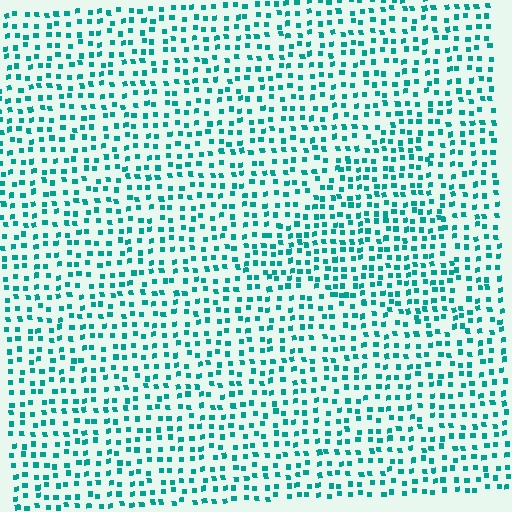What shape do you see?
I see a triangle.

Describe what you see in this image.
The image contains small teal elements arranged at two different densities. A triangle-shaped region is visible where the elements are more densely packed than the surrounding area.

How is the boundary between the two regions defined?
The boundary is defined by a change in element density (approximately 1.4x ratio). All elements are the same color, size, and shape.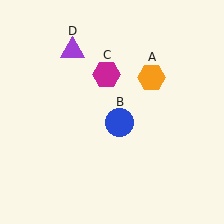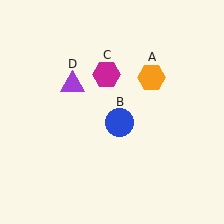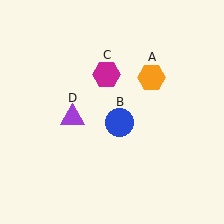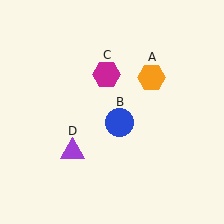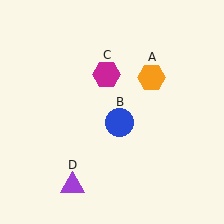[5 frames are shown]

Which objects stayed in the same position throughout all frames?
Orange hexagon (object A) and blue circle (object B) and magenta hexagon (object C) remained stationary.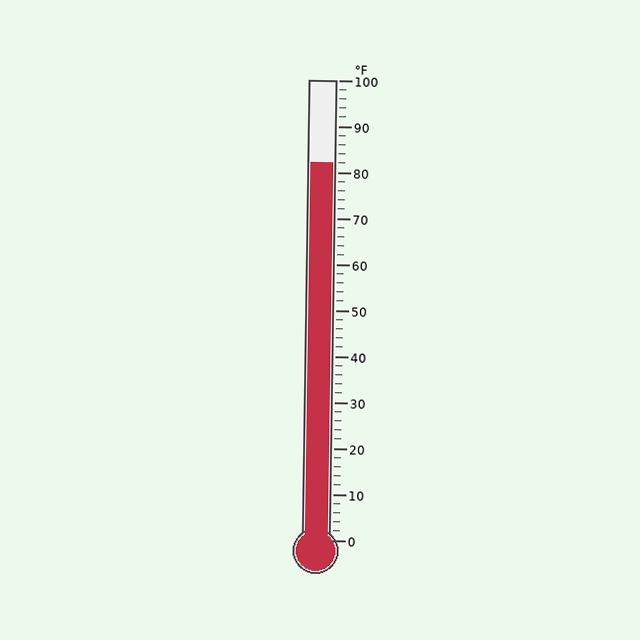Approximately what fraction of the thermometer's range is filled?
The thermometer is filled to approximately 80% of its range.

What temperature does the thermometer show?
The thermometer shows approximately 82°F.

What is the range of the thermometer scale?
The thermometer scale ranges from 0°F to 100°F.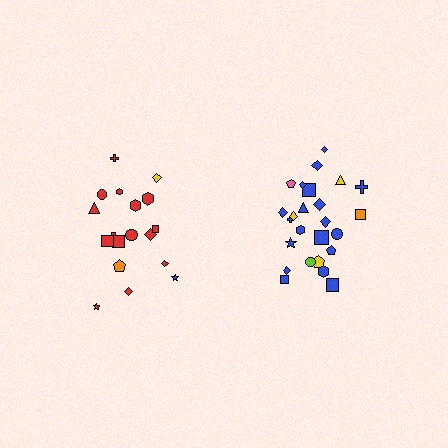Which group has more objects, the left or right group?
The right group.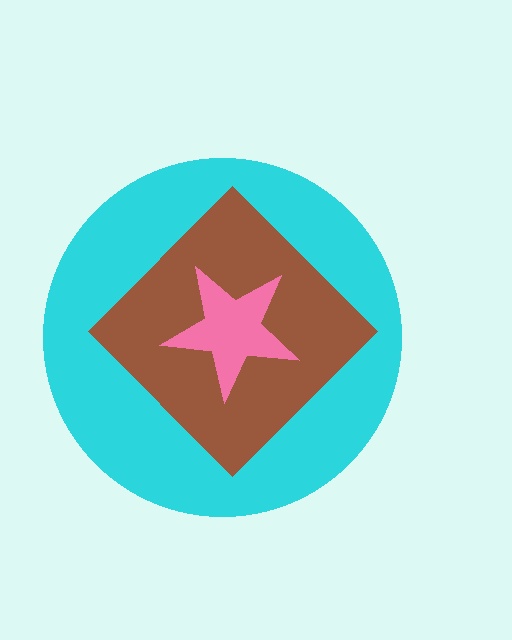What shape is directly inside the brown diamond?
The pink star.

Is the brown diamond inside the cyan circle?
Yes.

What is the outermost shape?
The cyan circle.